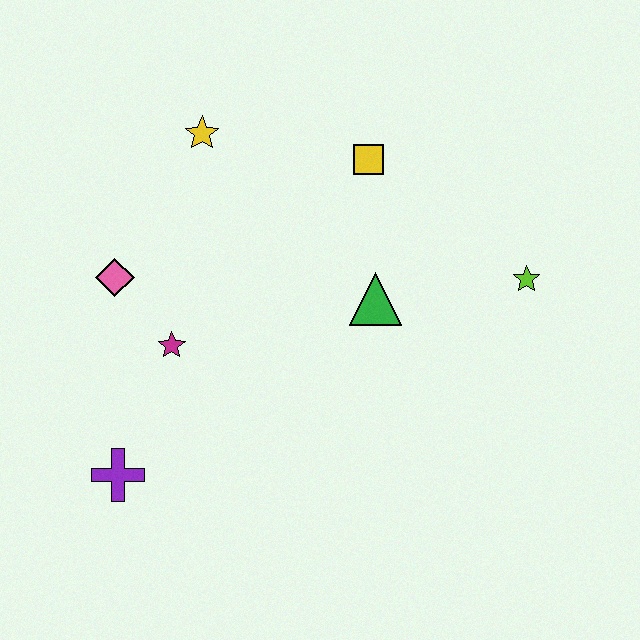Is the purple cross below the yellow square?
Yes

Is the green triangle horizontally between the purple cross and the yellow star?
No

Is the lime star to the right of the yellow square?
Yes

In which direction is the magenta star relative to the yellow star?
The magenta star is below the yellow star.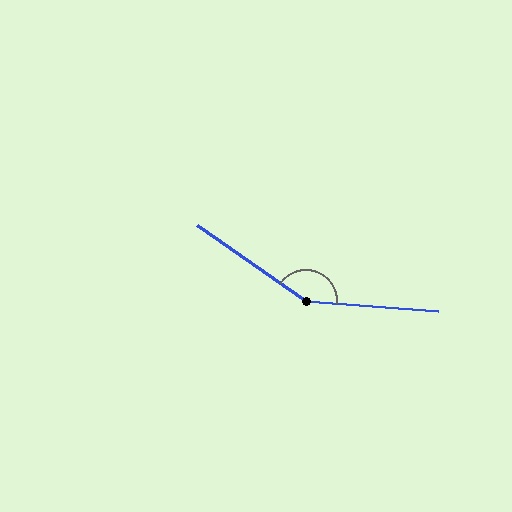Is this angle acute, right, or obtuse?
It is obtuse.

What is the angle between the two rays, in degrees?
Approximately 150 degrees.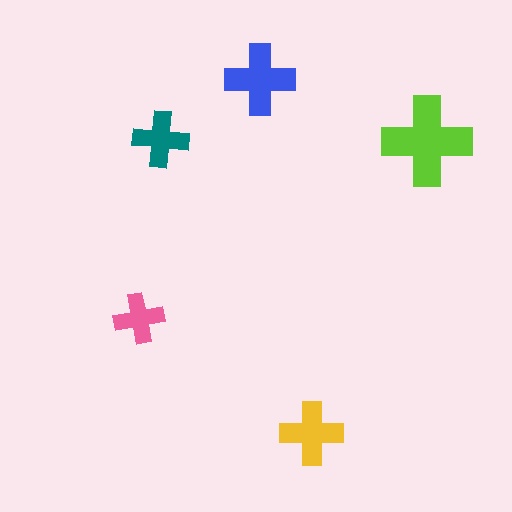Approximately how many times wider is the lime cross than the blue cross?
About 1.5 times wider.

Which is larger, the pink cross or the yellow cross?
The yellow one.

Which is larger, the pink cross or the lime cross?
The lime one.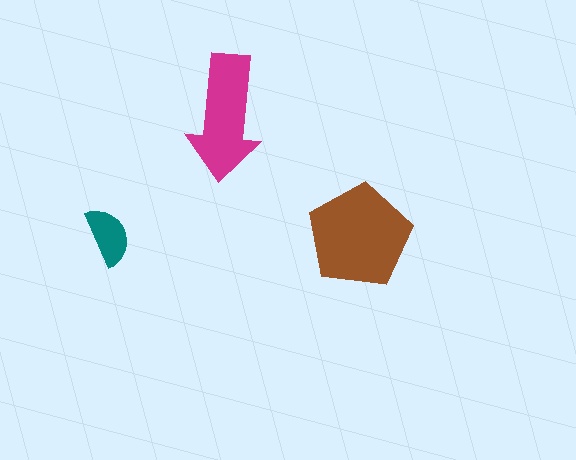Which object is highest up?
The magenta arrow is topmost.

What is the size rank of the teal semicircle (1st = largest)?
3rd.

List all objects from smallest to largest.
The teal semicircle, the magenta arrow, the brown pentagon.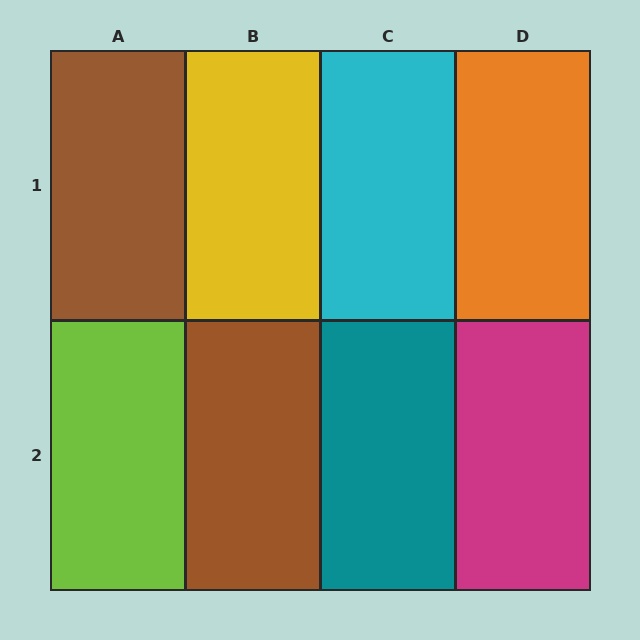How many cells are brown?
2 cells are brown.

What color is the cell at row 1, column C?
Cyan.